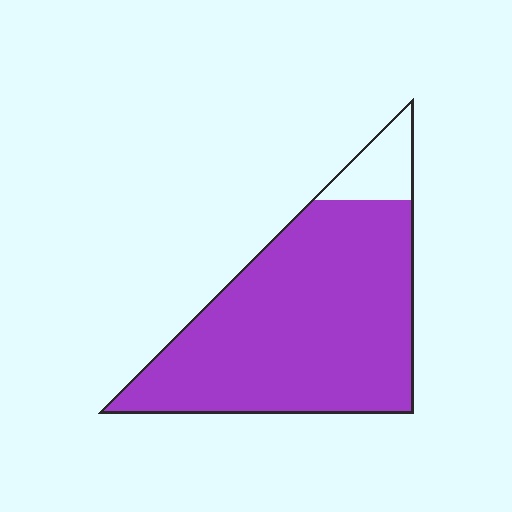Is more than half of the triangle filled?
Yes.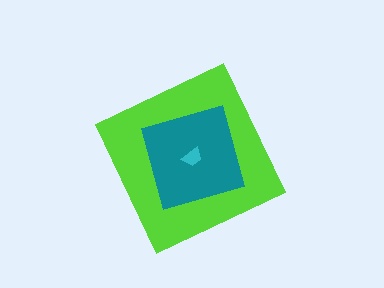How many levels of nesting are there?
3.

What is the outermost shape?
The lime diamond.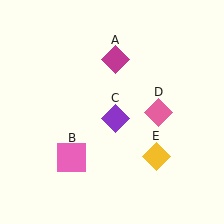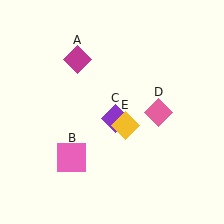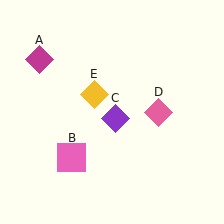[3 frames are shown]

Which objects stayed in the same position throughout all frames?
Pink square (object B) and purple diamond (object C) and pink diamond (object D) remained stationary.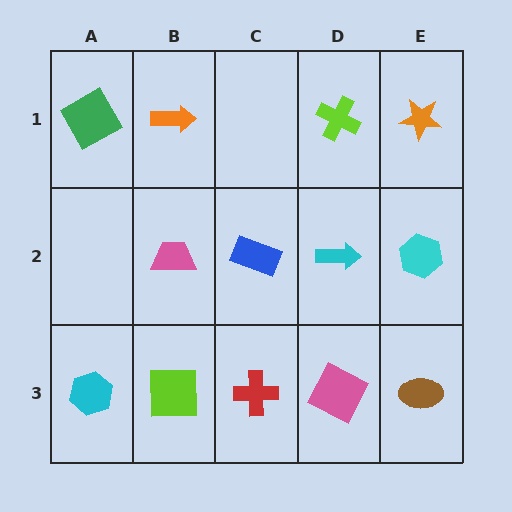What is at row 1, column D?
A lime cross.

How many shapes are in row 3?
5 shapes.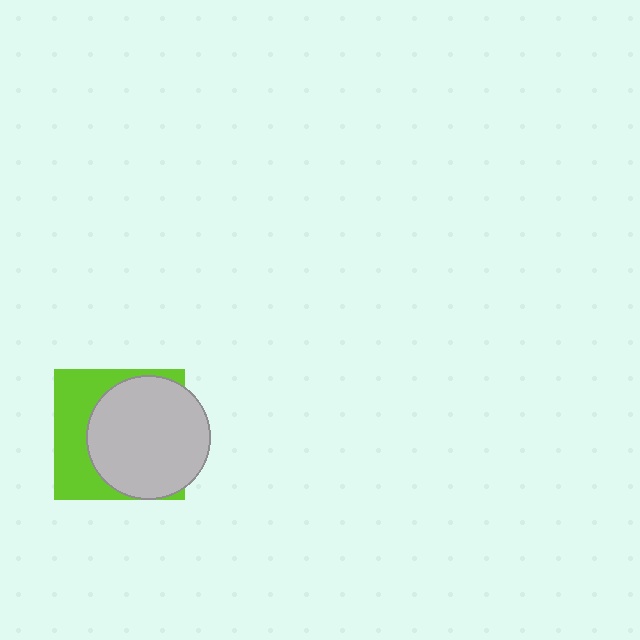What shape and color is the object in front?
The object in front is a light gray circle.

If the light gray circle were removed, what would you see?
You would see the complete lime square.